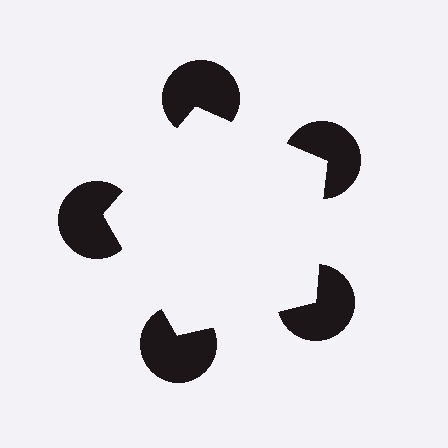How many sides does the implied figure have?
5 sides.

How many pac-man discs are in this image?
There are 5 — one at each vertex of the illusory pentagon.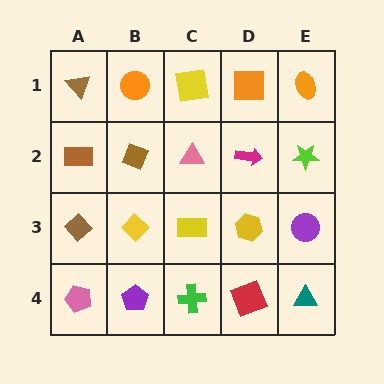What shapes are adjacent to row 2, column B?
An orange circle (row 1, column B), a yellow diamond (row 3, column B), a brown rectangle (row 2, column A), a pink triangle (row 2, column C).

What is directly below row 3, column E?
A teal triangle.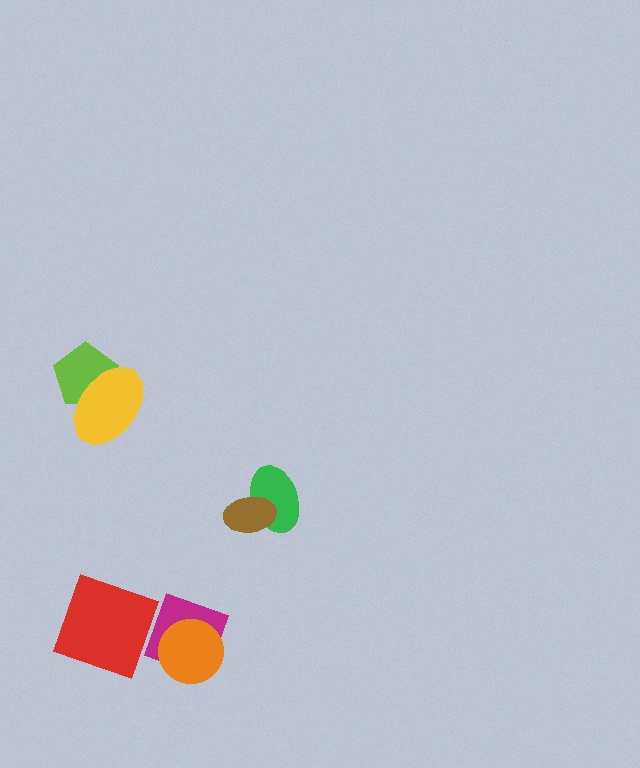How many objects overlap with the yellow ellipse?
1 object overlaps with the yellow ellipse.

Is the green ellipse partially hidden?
Yes, it is partially covered by another shape.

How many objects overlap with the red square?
0 objects overlap with the red square.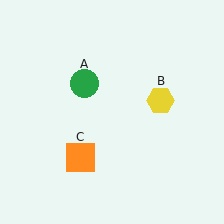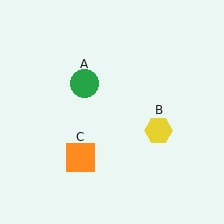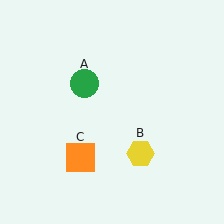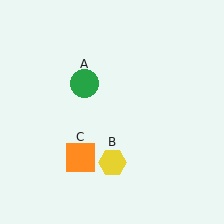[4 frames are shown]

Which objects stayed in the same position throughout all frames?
Green circle (object A) and orange square (object C) remained stationary.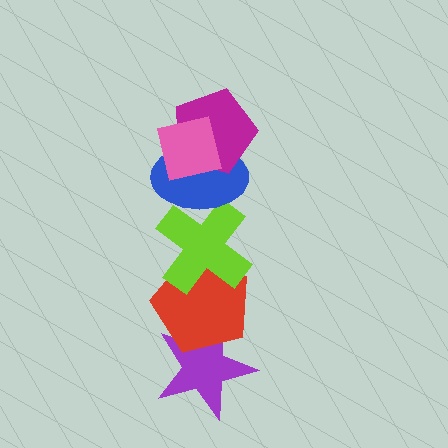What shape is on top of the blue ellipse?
The magenta pentagon is on top of the blue ellipse.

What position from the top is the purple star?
The purple star is 6th from the top.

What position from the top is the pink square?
The pink square is 1st from the top.